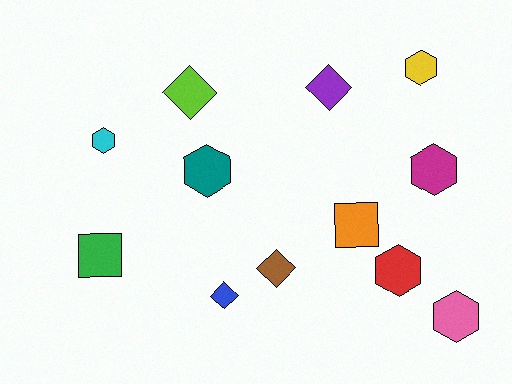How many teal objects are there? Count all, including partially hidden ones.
There is 1 teal object.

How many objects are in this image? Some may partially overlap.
There are 12 objects.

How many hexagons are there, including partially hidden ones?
There are 6 hexagons.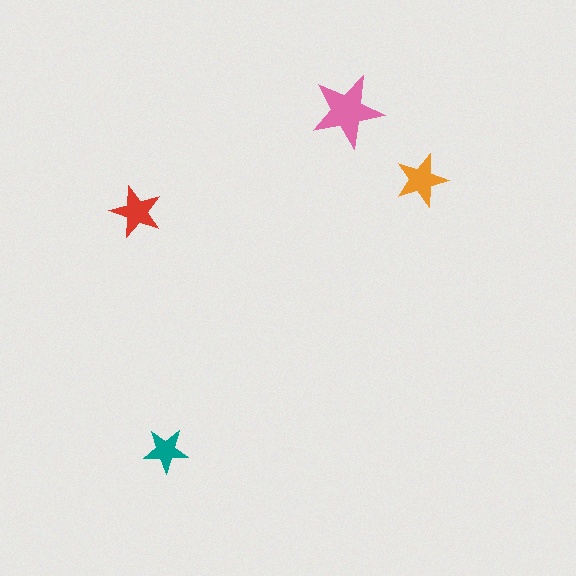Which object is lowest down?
The teal star is bottommost.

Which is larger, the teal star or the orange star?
The orange one.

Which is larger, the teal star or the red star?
The red one.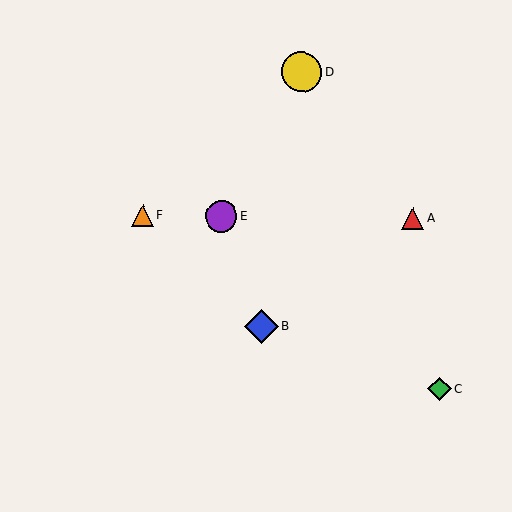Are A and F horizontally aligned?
Yes, both are at y≈218.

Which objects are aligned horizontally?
Objects A, E, F are aligned horizontally.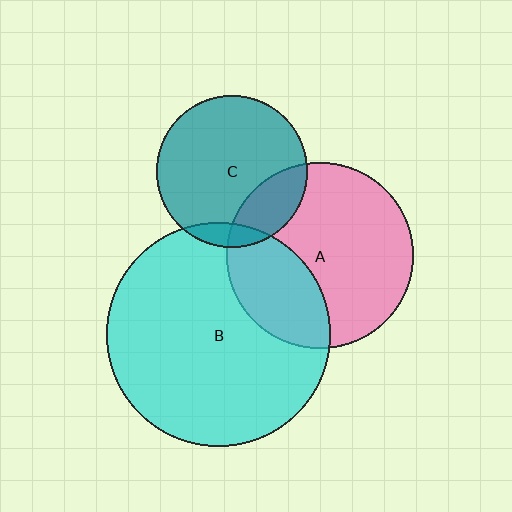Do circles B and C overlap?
Yes.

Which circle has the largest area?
Circle B (cyan).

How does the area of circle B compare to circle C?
Approximately 2.2 times.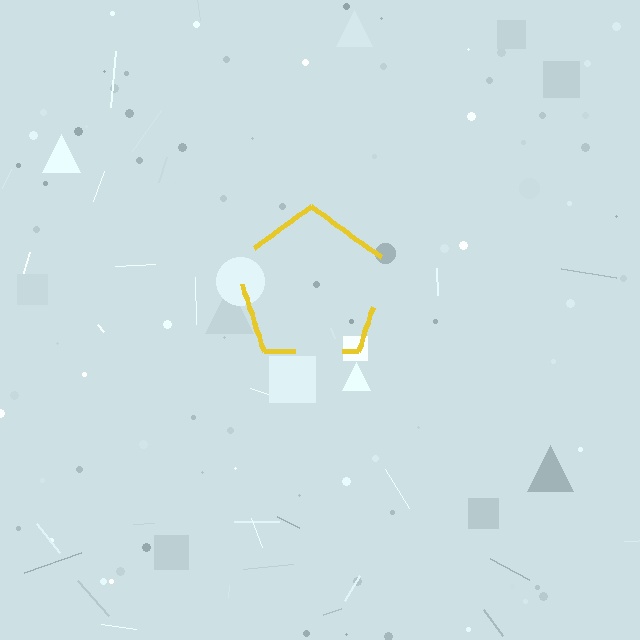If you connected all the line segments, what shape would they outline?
They would outline a pentagon.